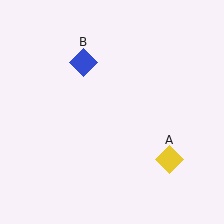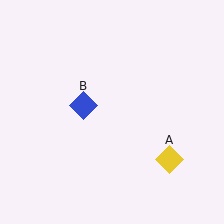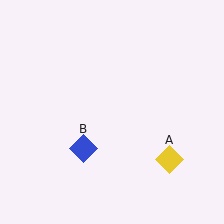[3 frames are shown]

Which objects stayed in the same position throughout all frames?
Yellow diamond (object A) remained stationary.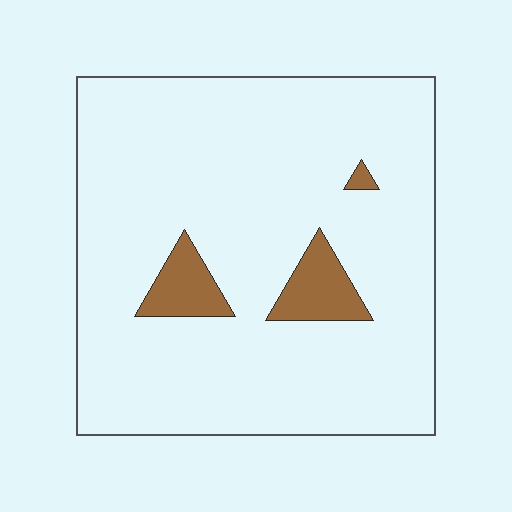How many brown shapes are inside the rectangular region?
3.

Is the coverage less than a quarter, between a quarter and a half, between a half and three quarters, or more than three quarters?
Less than a quarter.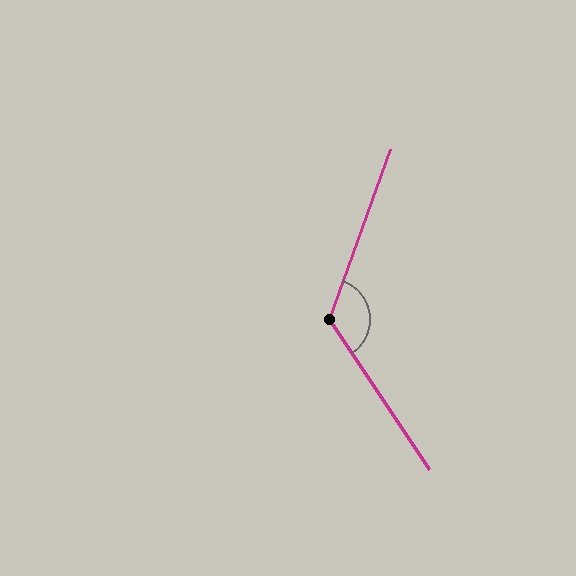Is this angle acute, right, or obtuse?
It is obtuse.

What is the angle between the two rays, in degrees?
Approximately 127 degrees.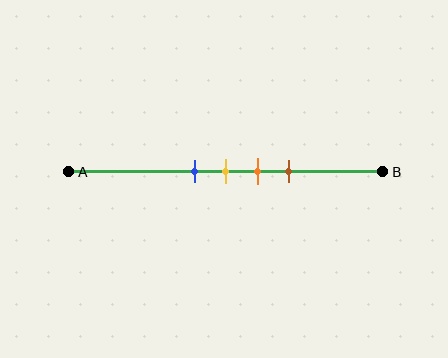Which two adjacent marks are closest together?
The blue and yellow marks are the closest adjacent pair.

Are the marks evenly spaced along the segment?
Yes, the marks are approximately evenly spaced.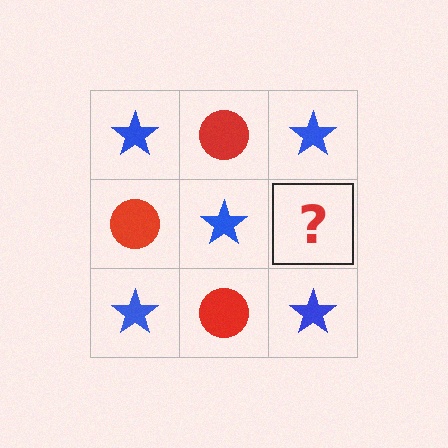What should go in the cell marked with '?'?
The missing cell should contain a red circle.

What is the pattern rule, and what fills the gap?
The rule is that it alternates blue star and red circle in a checkerboard pattern. The gap should be filled with a red circle.